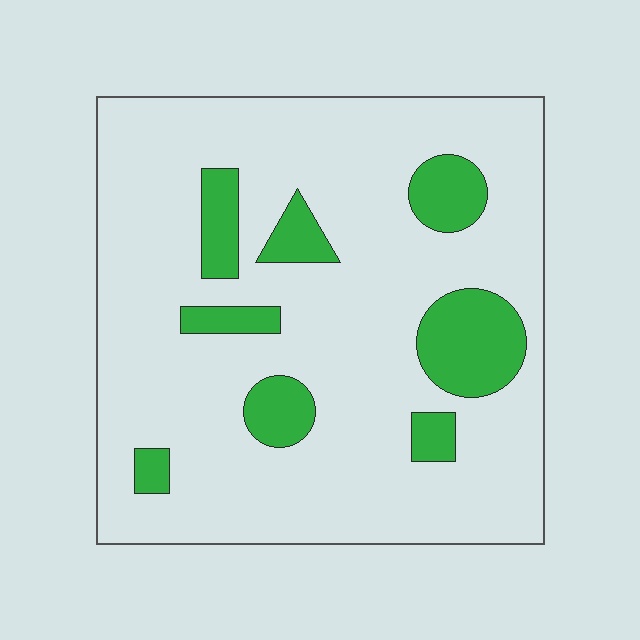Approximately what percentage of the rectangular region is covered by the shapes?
Approximately 15%.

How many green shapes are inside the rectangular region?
8.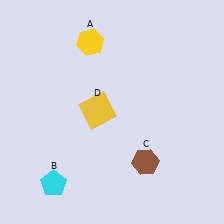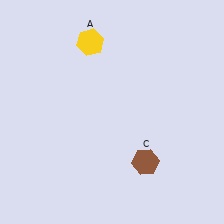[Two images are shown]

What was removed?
The yellow square (D), the cyan pentagon (B) were removed in Image 2.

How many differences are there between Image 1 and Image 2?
There are 2 differences between the two images.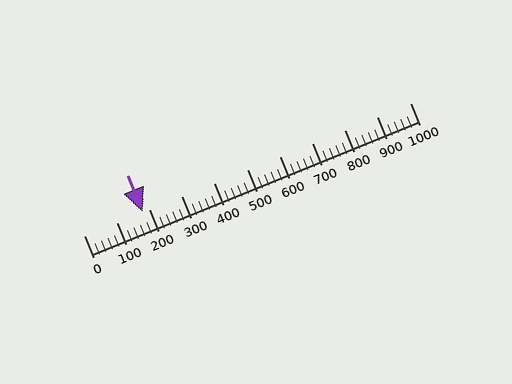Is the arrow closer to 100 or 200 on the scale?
The arrow is closer to 200.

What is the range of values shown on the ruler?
The ruler shows values from 0 to 1000.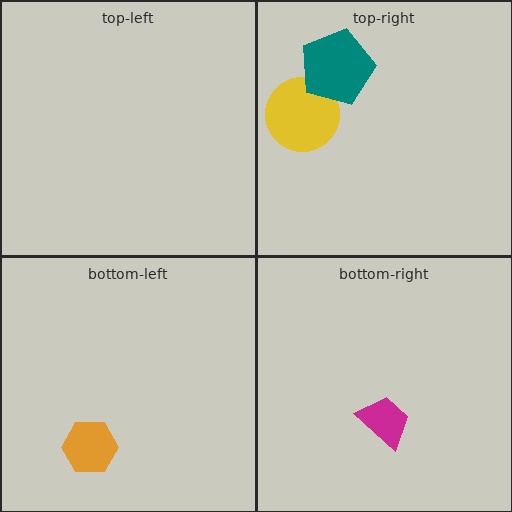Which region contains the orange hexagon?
The bottom-left region.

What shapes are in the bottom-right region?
The magenta trapezoid.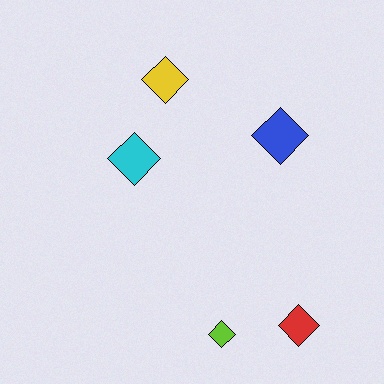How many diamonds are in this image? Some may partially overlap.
There are 5 diamonds.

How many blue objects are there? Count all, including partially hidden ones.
There is 1 blue object.